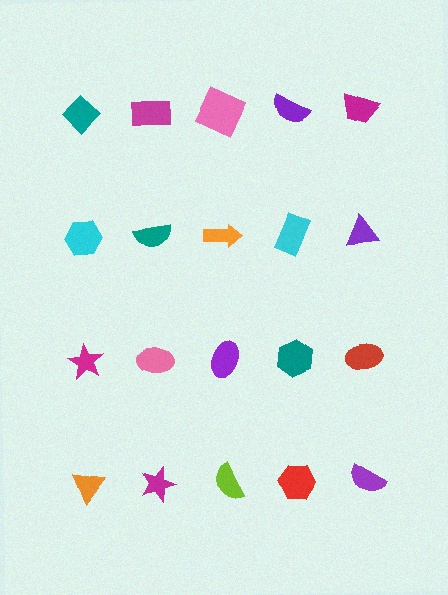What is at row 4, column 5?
A purple semicircle.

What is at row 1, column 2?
A magenta rectangle.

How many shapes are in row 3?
5 shapes.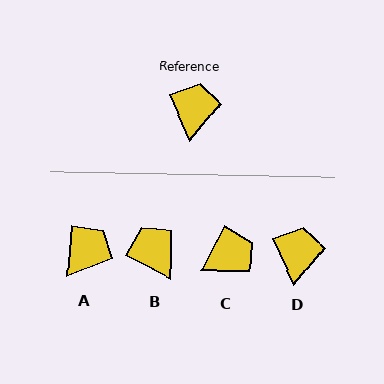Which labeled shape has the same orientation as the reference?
D.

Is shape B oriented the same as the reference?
No, it is off by about 40 degrees.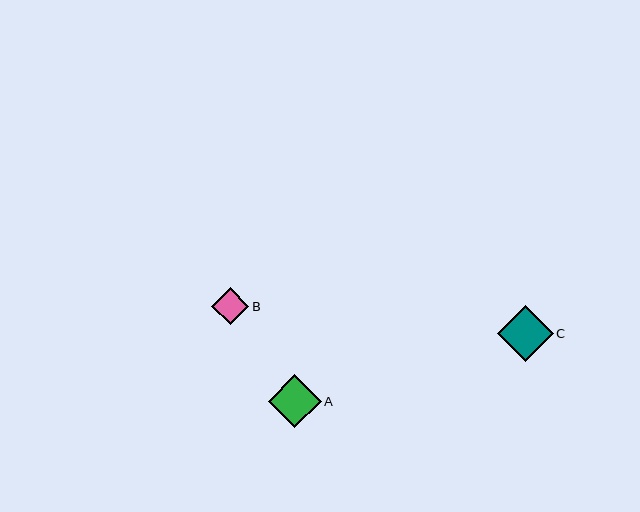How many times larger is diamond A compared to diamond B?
Diamond A is approximately 1.4 times the size of diamond B.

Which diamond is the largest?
Diamond C is the largest with a size of approximately 56 pixels.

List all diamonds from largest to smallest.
From largest to smallest: C, A, B.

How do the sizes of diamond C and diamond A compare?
Diamond C and diamond A are approximately the same size.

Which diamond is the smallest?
Diamond B is the smallest with a size of approximately 37 pixels.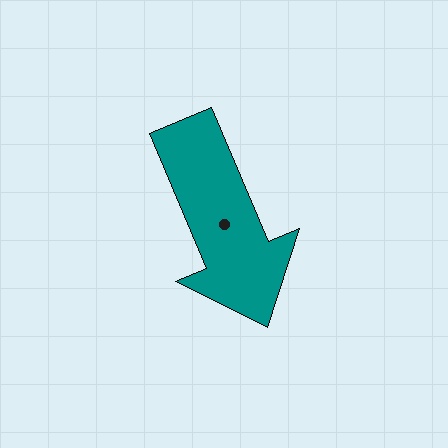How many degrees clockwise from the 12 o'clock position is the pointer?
Approximately 157 degrees.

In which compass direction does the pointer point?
Southeast.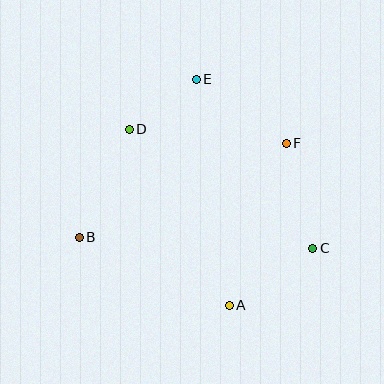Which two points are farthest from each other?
Points B and C are farthest from each other.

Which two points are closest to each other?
Points D and E are closest to each other.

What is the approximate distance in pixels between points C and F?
The distance between C and F is approximately 109 pixels.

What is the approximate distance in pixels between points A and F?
The distance between A and F is approximately 172 pixels.